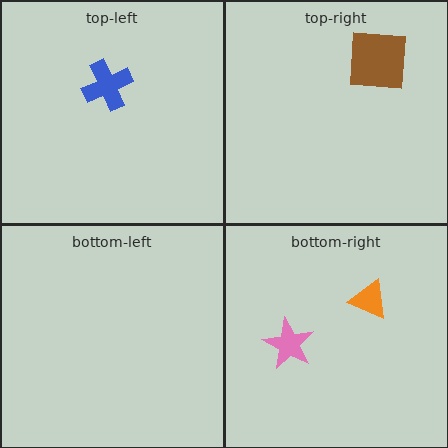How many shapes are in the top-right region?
1.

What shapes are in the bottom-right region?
The orange triangle, the pink star.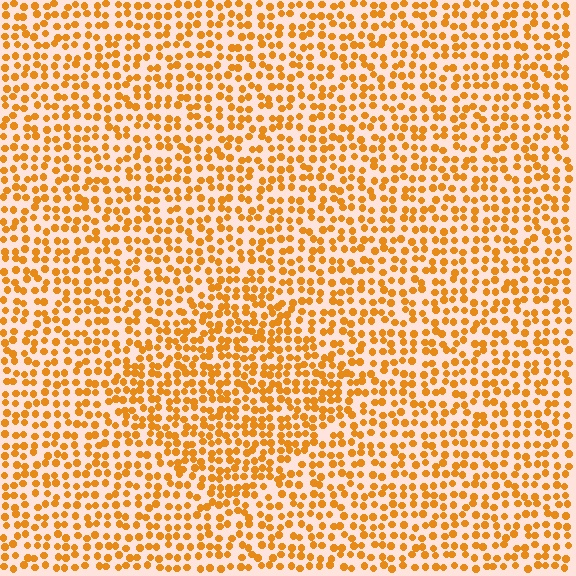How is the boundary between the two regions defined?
The boundary is defined by a change in element density (approximately 1.4x ratio). All elements are the same color, size, and shape.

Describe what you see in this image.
The image contains small orange elements arranged at two different densities. A diamond-shaped region is visible where the elements are more densely packed than the surrounding area.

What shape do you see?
I see a diamond.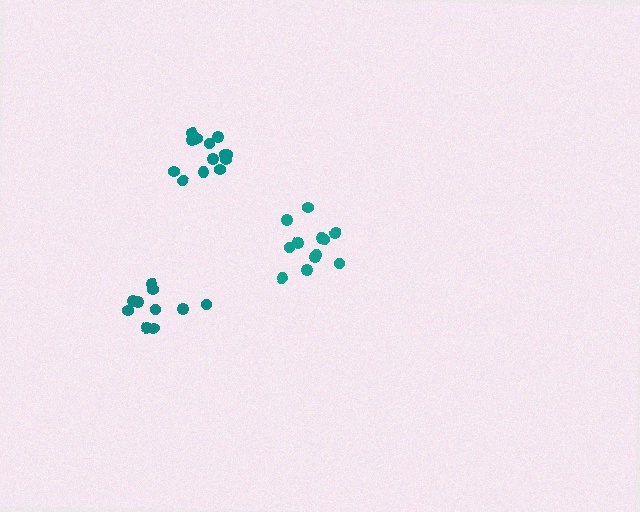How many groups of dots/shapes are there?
There are 3 groups.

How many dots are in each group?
Group 1: 10 dots, Group 2: 12 dots, Group 3: 13 dots (35 total).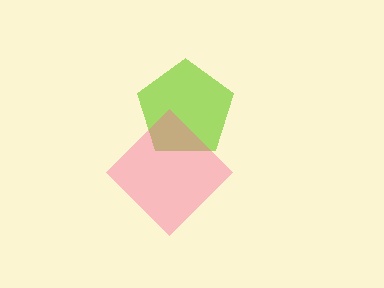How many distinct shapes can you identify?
There are 2 distinct shapes: a lime pentagon, a pink diamond.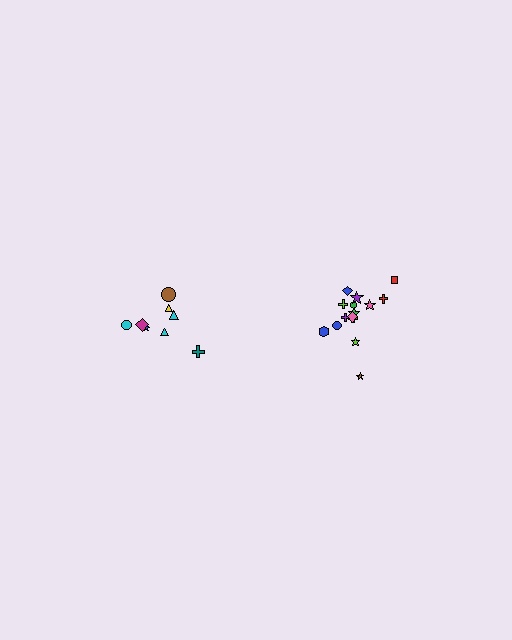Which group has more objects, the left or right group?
The right group.